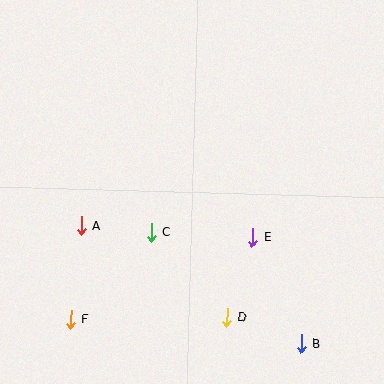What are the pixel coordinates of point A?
Point A is at (81, 225).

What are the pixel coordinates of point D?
Point D is at (227, 317).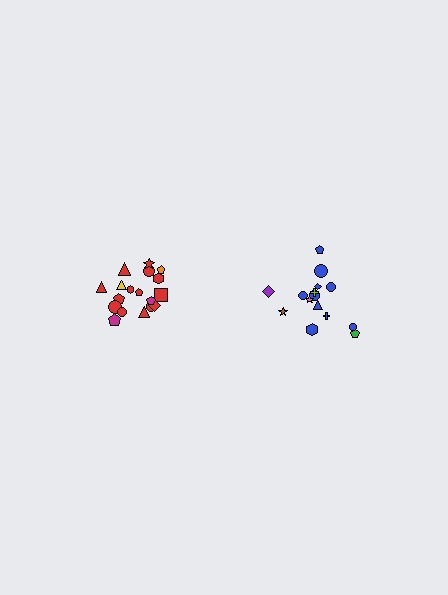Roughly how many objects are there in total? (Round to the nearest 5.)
Roughly 35 objects in total.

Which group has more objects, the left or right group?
The left group.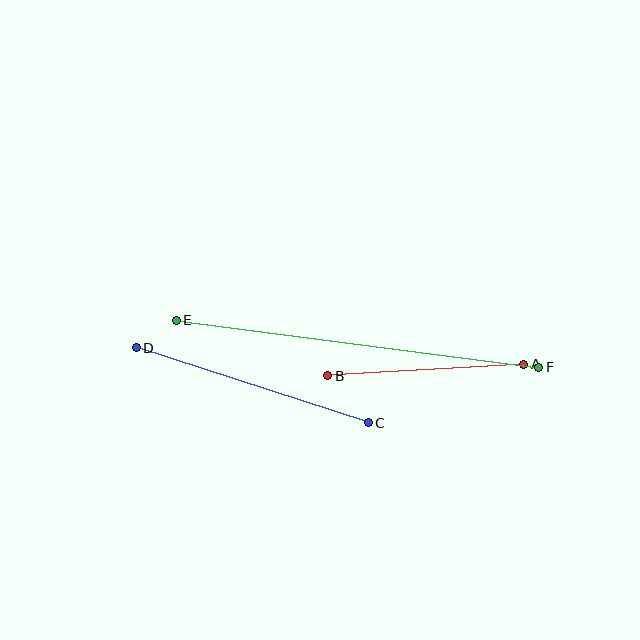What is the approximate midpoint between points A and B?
The midpoint is at approximately (426, 370) pixels.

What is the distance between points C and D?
The distance is approximately 244 pixels.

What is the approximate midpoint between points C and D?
The midpoint is at approximately (252, 385) pixels.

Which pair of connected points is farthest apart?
Points E and F are farthest apart.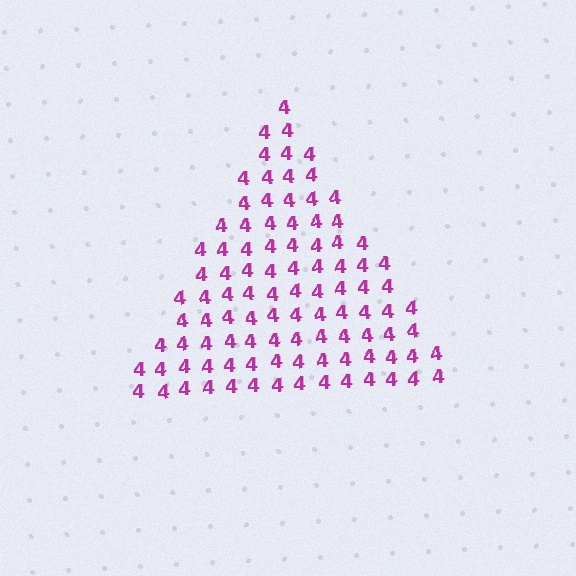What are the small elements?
The small elements are digit 4's.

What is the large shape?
The large shape is a triangle.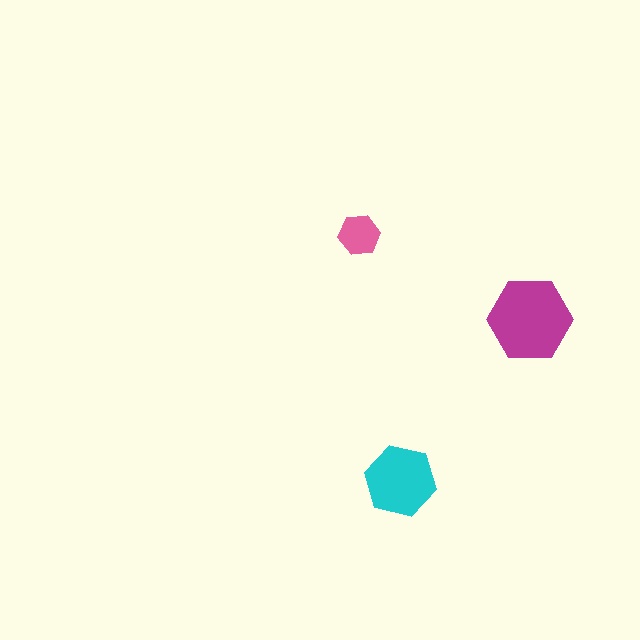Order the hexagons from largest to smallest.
the magenta one, the cyan one, the pink one.